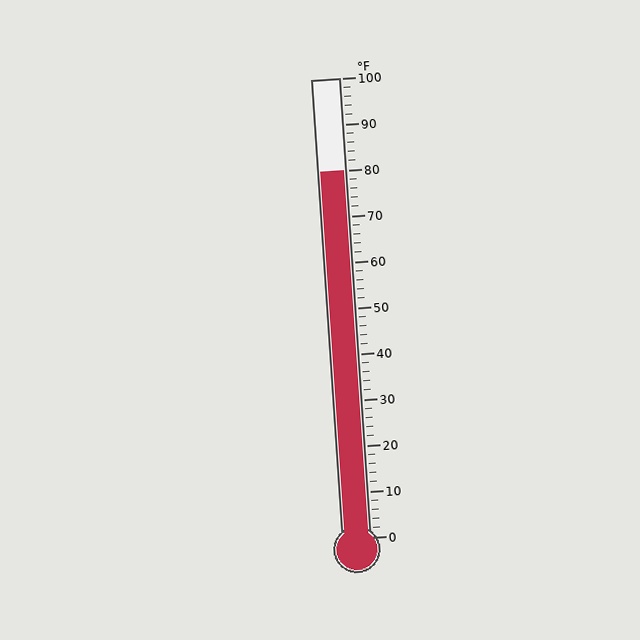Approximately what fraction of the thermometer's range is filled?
The thermometer is filled to approximately 80% of its range.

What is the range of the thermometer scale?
The thermometer scale ranges from 0°F to 100°F.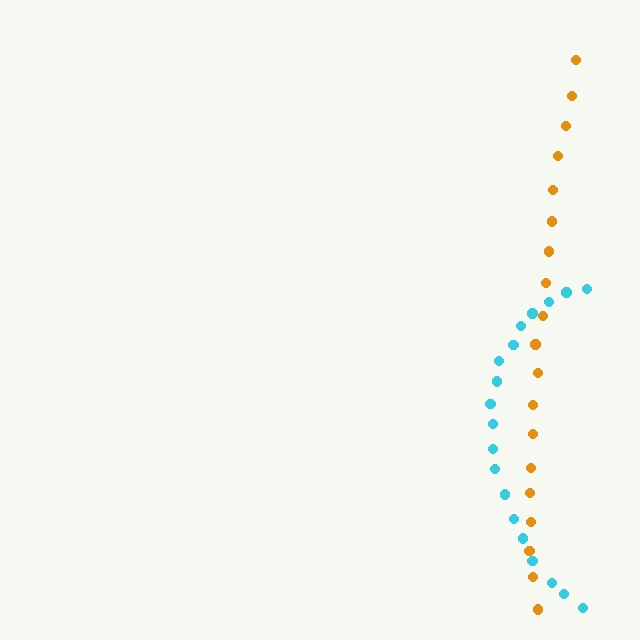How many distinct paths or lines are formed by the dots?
There are 2 distinct paths.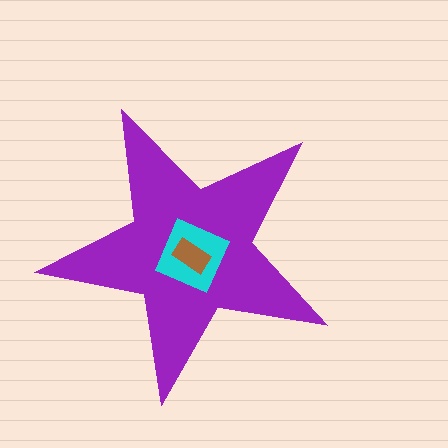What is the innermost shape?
The brown rectangle.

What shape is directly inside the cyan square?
The brown rectangle.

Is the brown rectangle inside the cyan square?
Yes.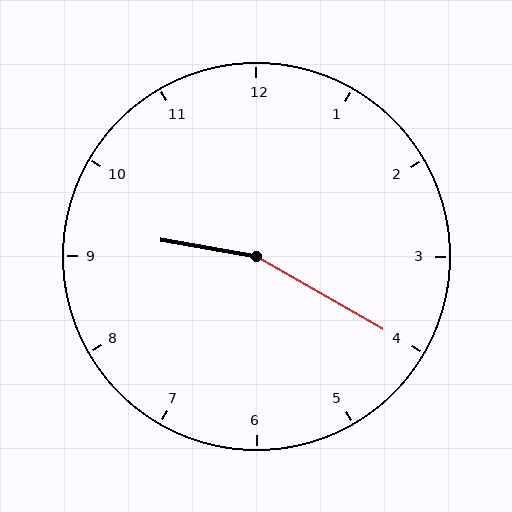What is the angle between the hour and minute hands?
Approximately 160 degrees.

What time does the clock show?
9:20.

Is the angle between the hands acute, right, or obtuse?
It is obtuse.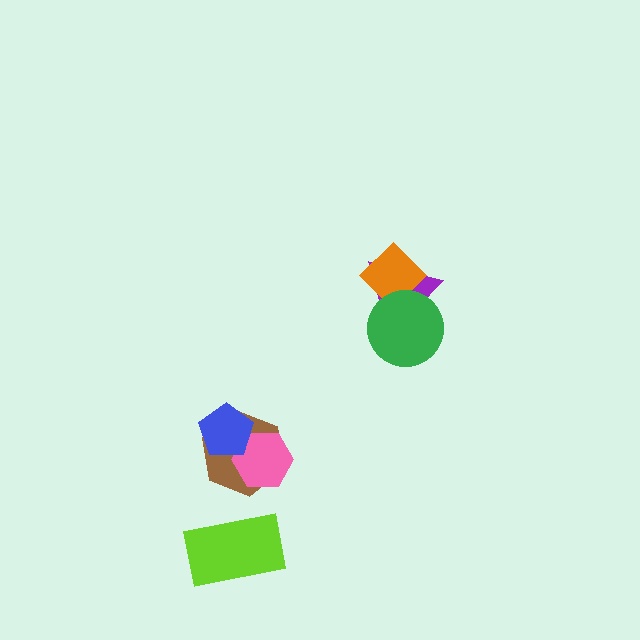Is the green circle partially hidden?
No, no other shape covers it.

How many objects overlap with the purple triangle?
2 objects overlap with the purple triangle.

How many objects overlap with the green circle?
2 objects overlap with the green circle.